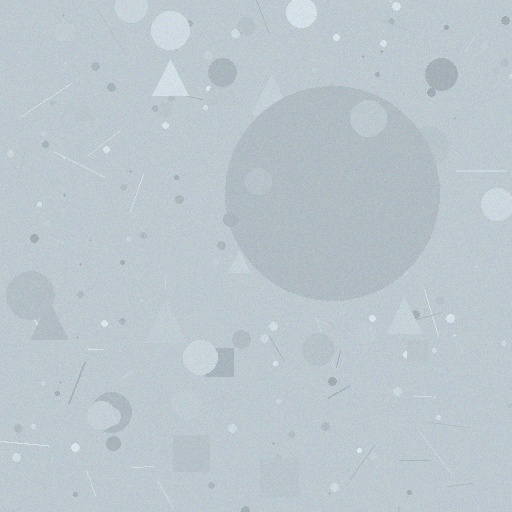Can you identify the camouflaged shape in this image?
The camouflaged shape is a circle.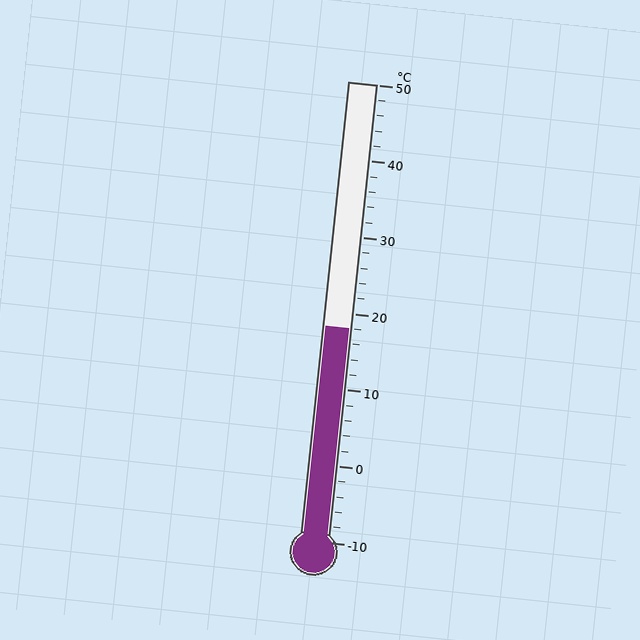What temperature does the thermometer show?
The thermometer shows approximately 18°C.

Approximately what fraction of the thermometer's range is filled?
The thermometer is filled to approximately 45% of its range.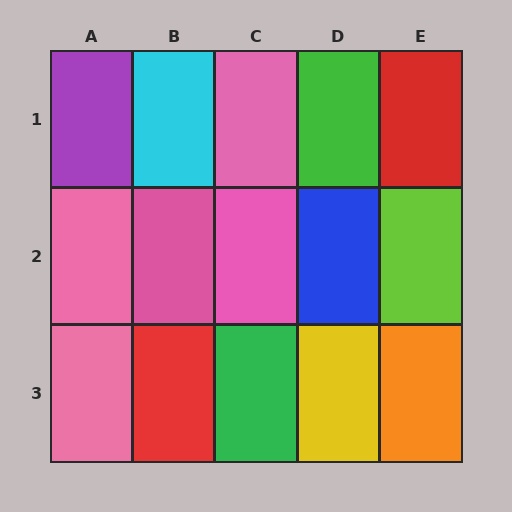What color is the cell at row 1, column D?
Green.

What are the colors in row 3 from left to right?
Pink, red, green, yellow, orange.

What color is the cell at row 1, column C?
Pink.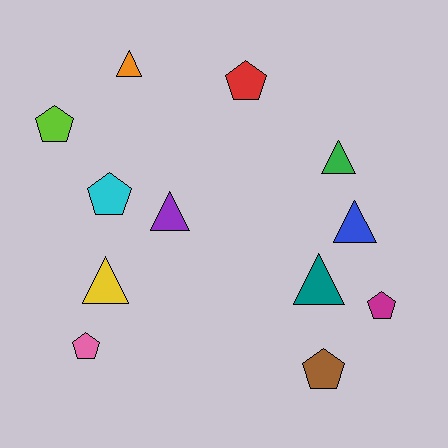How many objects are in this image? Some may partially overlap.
There are 12 objects.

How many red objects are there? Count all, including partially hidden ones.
There is 1 red object.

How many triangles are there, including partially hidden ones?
There are 6 triangles.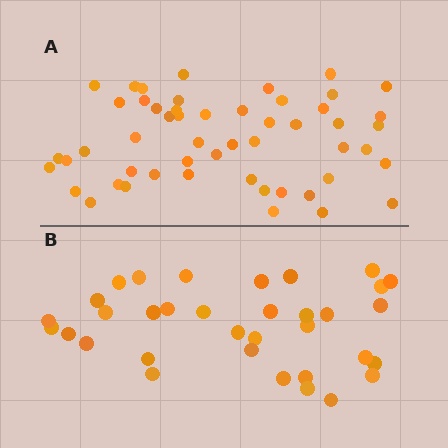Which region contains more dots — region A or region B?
Region A (the top region) has more dots.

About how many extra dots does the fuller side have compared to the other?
Region A has approximately 20 more dots than region B.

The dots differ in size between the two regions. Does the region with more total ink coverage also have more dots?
No. Region B has more total ink coverage because its dots are larger, but region A actually contains more individual dots. Total area can be misleading — the number of items is what matters here.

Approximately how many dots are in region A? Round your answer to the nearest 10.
About 50 dots. (The exact count is 52, which rounds to 50.)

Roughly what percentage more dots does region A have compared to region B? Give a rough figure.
About 55% more.